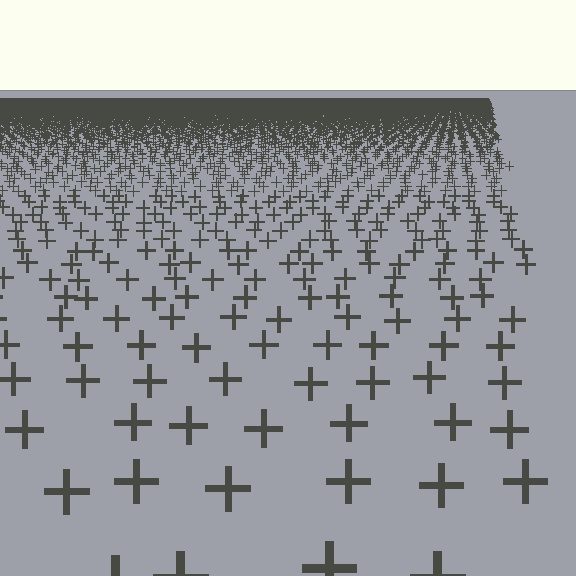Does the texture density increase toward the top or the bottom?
Density increases toward the top.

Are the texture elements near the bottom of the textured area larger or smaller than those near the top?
Larger. Near the bottom, elements are closer to the viewer and appear at a bigger on-screen size.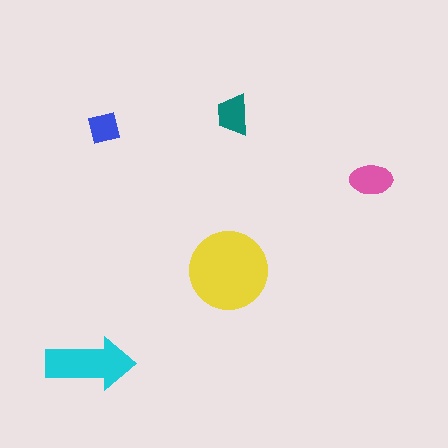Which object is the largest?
The yellow circle.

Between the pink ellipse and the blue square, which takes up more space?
The pink ellipse.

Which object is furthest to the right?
The pink ellipse is rightmost.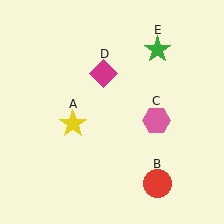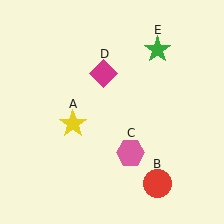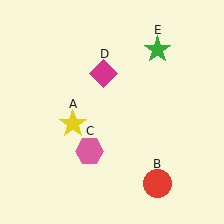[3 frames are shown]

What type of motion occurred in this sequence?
The pink hexagon (object C) rotated clockwise around the center of the scene.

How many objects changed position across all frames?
1 object changed position: pink hexagon (object C).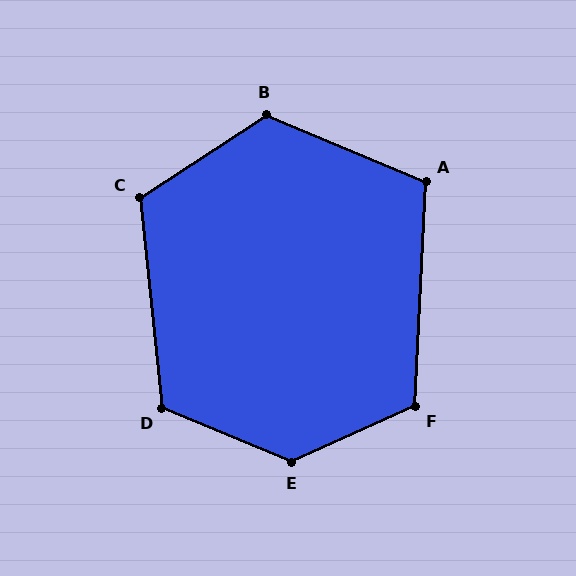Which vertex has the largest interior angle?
E, at approximately 133 degrees.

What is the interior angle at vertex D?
Approximately 119 degrees (obtuse).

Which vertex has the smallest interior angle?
A, at approximately 110 degrees.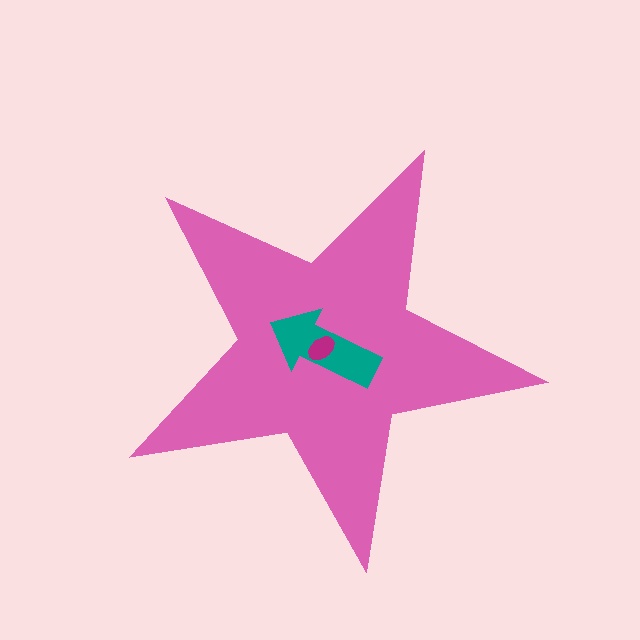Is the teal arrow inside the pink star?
Yes.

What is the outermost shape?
The pink star.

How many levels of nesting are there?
3.